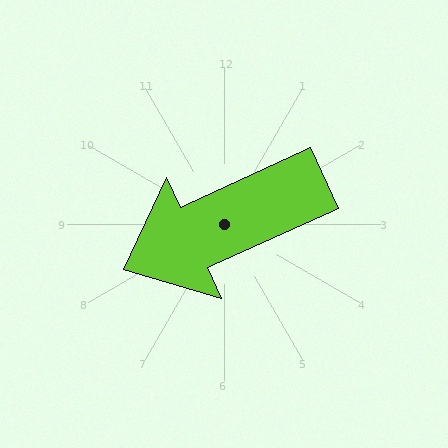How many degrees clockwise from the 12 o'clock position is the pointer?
Approximately 245 degrees.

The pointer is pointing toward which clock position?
Roughly 8 o'clock.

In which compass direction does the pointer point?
Southwest.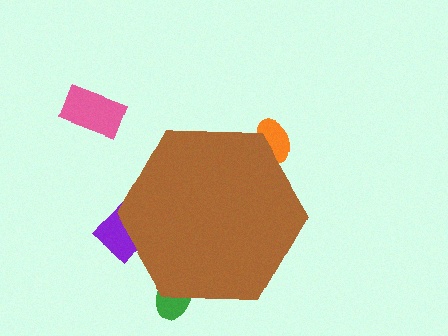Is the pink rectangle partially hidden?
No, the pink rectangle is fully visible.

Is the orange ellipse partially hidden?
Yes, the orange ellipse is partially hidden behind the brown hexagon.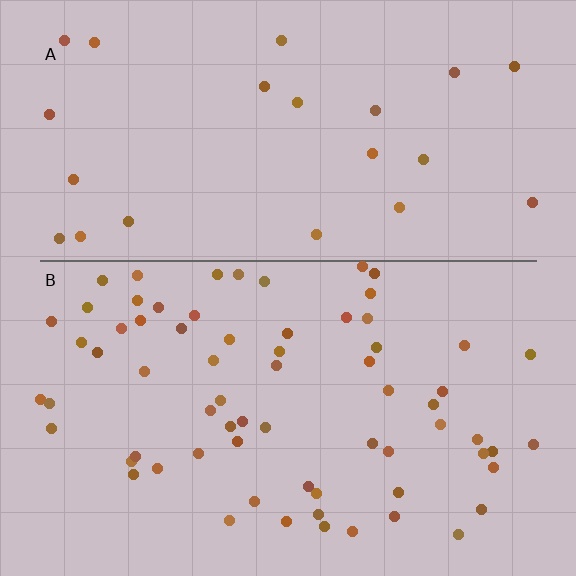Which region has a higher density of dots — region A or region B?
B (the bottom).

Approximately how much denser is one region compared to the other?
Approximately 3.0× — region B over region A.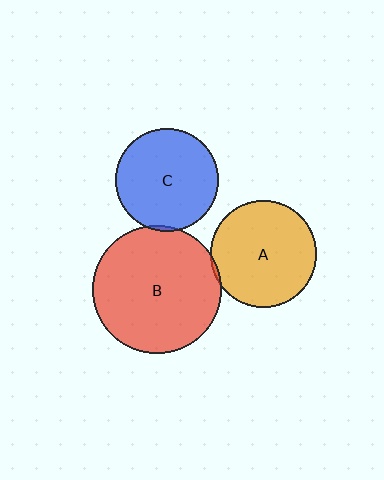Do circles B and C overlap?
Yes.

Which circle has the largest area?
Circle B (red).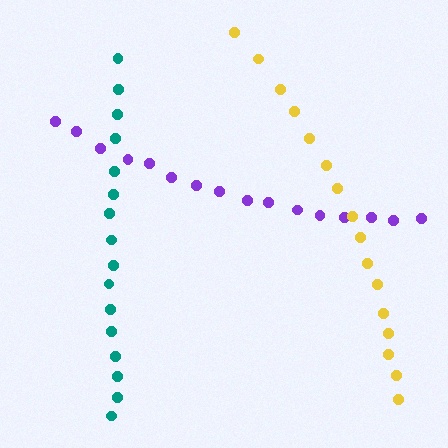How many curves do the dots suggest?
There are 3 distinct paths.